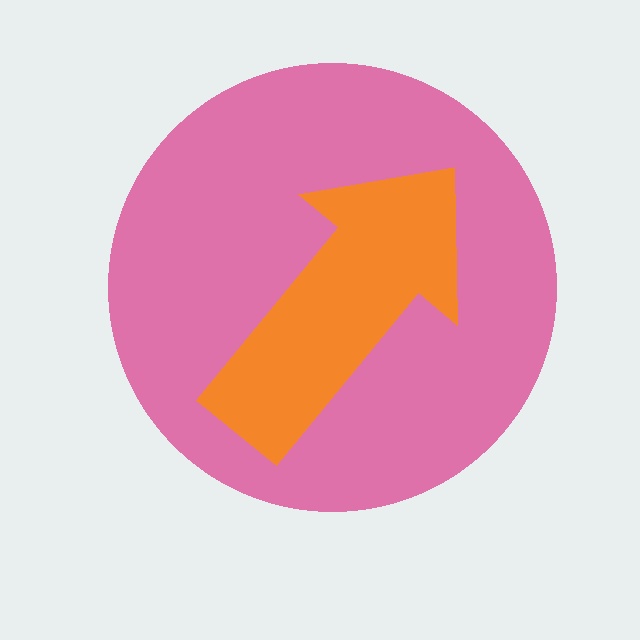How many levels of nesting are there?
2.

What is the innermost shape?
The orange arrow.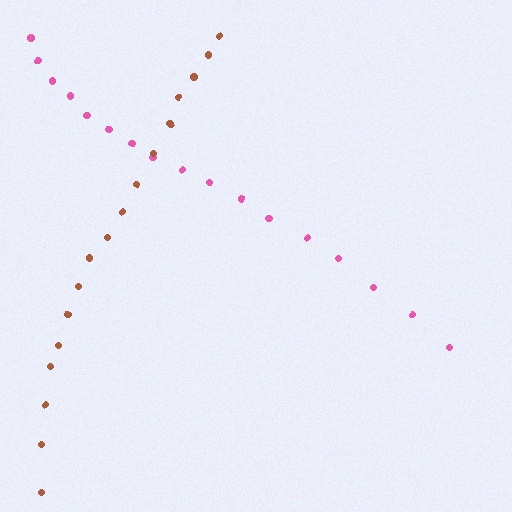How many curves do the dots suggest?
There are 2 distinct paths.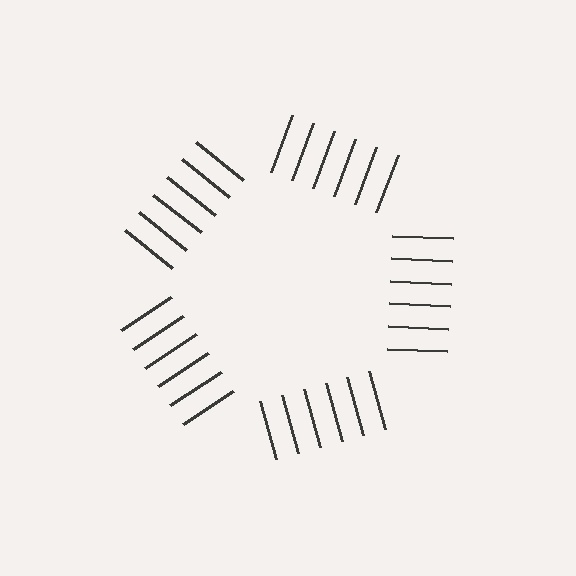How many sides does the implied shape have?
5 sides — the line-ends trace a pentagon.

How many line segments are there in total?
30 — 6 along each of the 5 edges.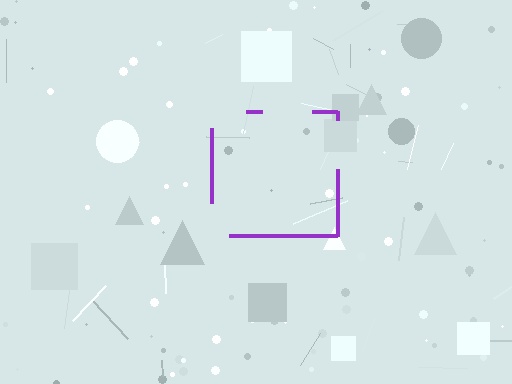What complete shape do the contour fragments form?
The contour fragments form a square.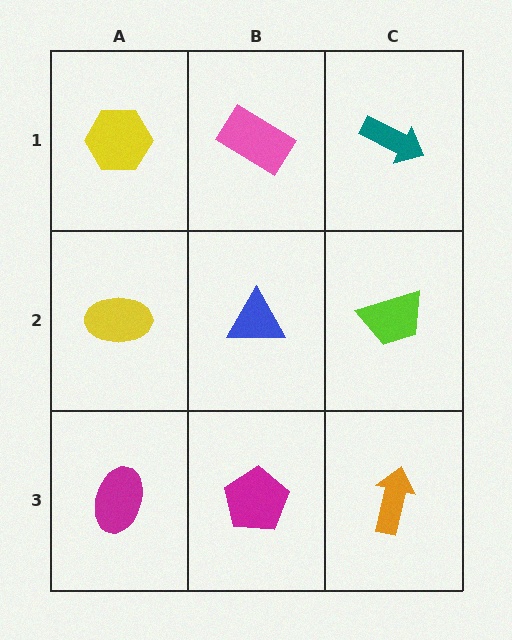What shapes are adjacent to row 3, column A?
A yellow ellipse (row 2, column A), a magenta pentagon (row 3, column B).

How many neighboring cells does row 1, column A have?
2.